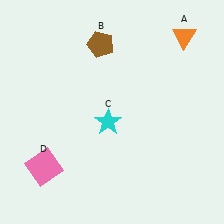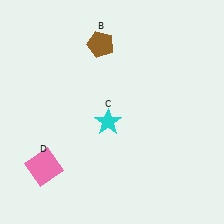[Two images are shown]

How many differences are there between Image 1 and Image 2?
There is 1 difference between the two images.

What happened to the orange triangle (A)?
The orange triangle (A) was removed in Image 2. It was in the top-right area of Image 1.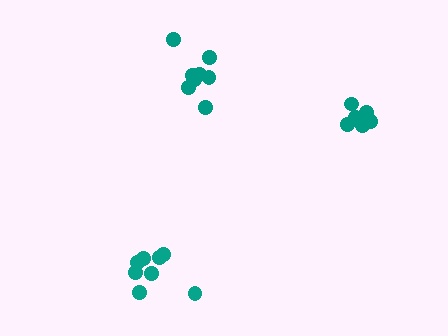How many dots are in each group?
Group 1: 8 dots, Group 2: 6 dots, Group 3: 8 dots (22 total).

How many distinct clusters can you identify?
There are 3 distinct clusters.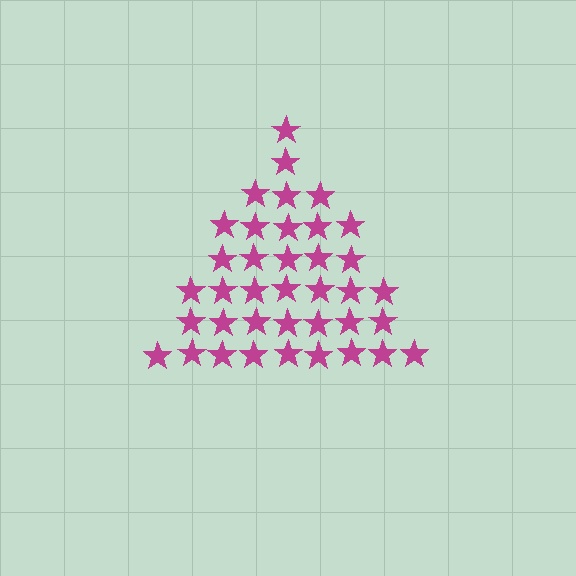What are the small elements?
The small elements are stars.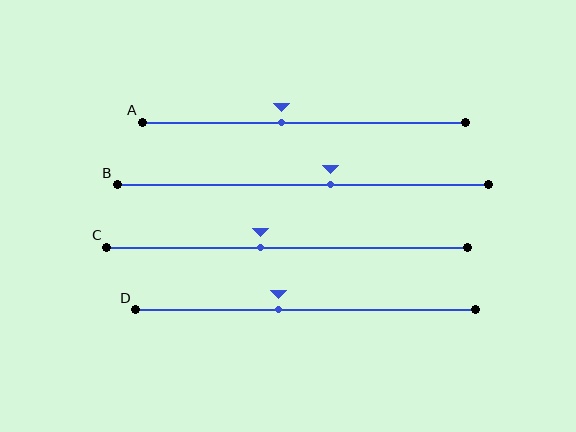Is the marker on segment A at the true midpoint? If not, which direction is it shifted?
No, the marker on segment A is shifted to the left by about 7% of the segment length.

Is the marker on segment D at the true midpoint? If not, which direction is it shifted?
No, the marker on segment D is shifted to the left by about 8% of the segment length.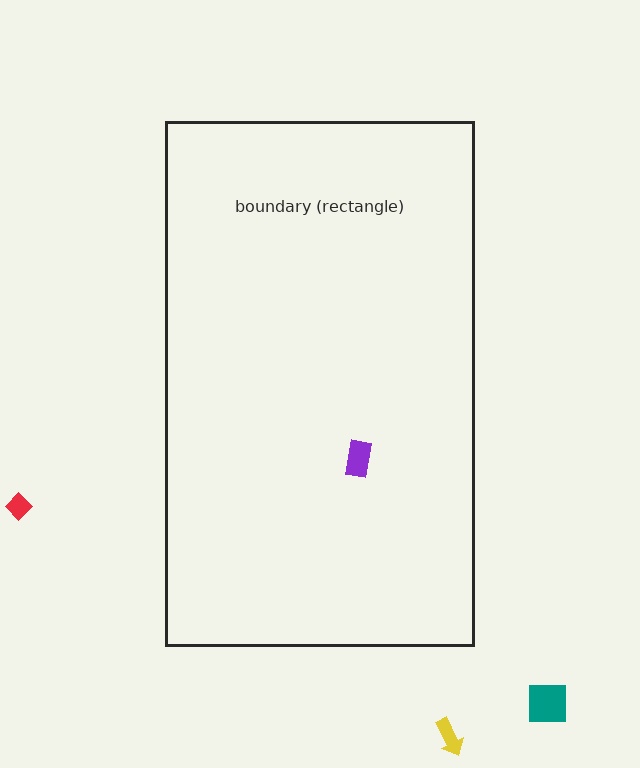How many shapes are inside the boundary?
1 inside, 3 outside.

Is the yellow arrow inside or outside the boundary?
Outside.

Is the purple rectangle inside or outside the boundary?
Inside.